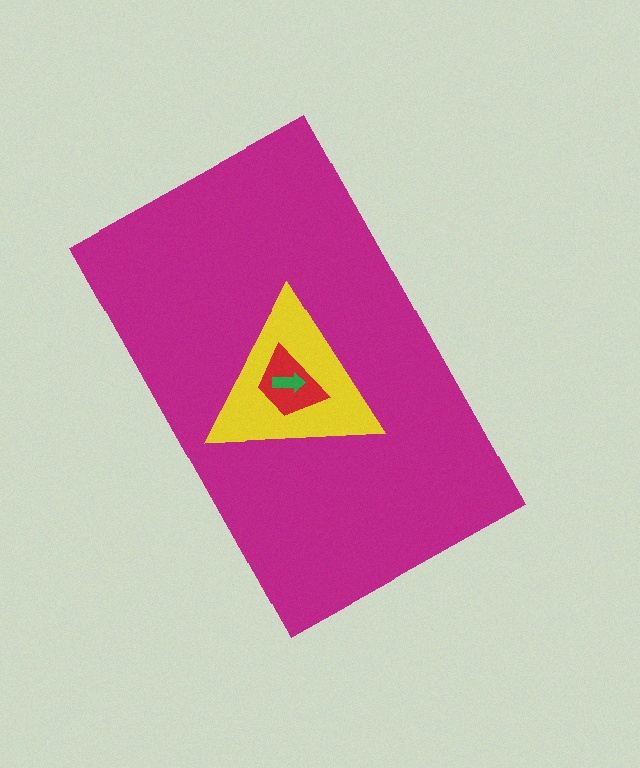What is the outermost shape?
The magenta rectangle.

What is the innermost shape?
The green arrow.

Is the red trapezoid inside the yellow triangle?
Yes.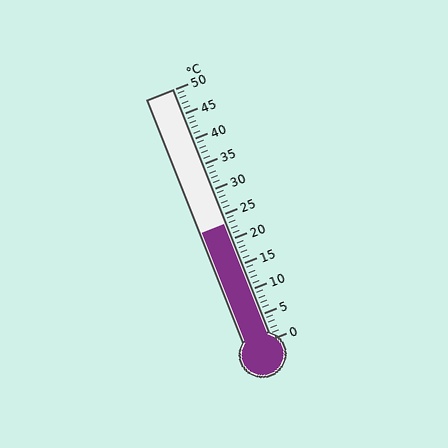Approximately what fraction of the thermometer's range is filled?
The thermometer is filled to approximately 45% of its range.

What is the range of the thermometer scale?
The thermometer scale ranges from 0°C to 50°C.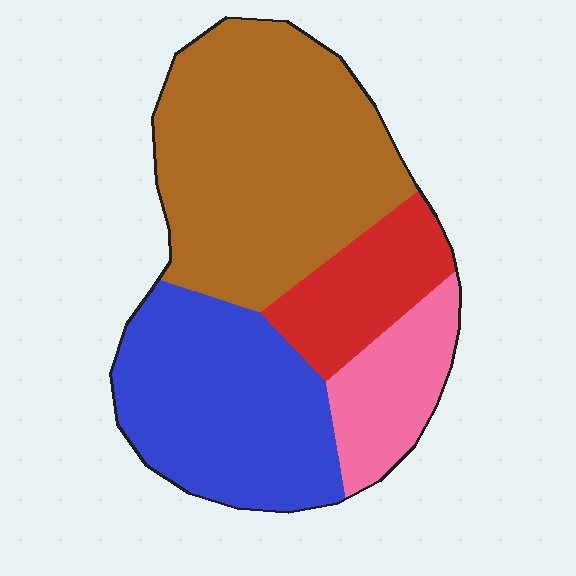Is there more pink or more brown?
Brown.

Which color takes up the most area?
Brown, at roughly 45%.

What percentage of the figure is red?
Red covers around 15% of the figure.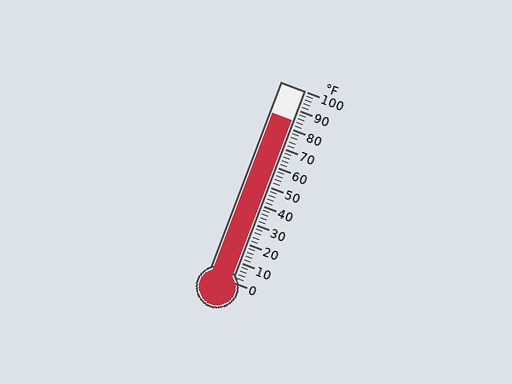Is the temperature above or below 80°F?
The temperature is above 80°F.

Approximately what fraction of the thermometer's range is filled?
The thermometer is filled to approximately 85% of its range.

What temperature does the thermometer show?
The thermometer shows approximately 84°F.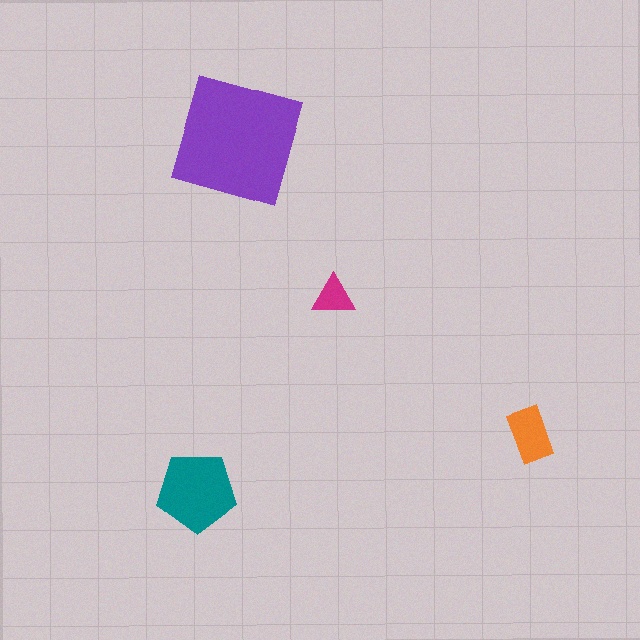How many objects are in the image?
There are 4 objects in the image.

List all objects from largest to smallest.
The purple square, the teal pentagon, the orange rectangle, the magenta triangle.